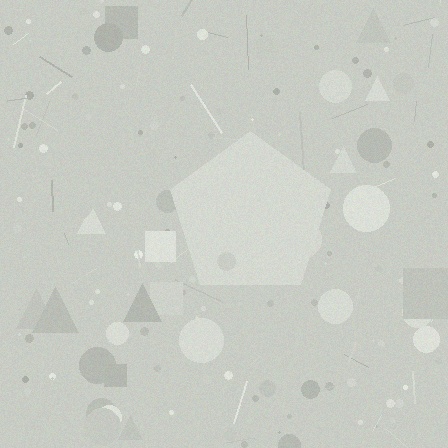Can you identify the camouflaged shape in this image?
The camouflaged shape is a pentagon.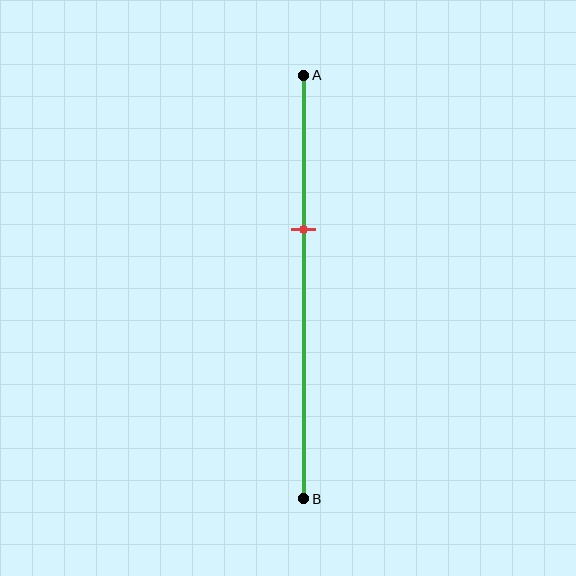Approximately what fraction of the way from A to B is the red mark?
The red mark is approximately 35% of the way from A to B.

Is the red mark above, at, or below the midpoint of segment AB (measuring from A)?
The red mark is above the midpoint of segment AB.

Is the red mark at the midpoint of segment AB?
No, the mark is at about 35% from A, not at the 50% midpoint.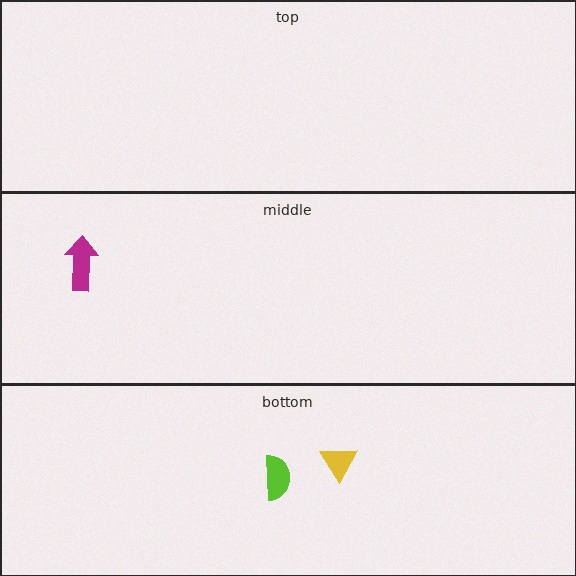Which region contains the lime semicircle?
The bottom region.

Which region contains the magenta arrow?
The middle region.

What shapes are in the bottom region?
The yellow triangle, the lime semicircle.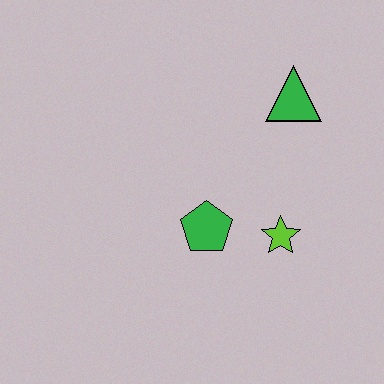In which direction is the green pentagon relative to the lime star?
The green pentagon is to the left of the lime star.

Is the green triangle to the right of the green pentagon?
Yes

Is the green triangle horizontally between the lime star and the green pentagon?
No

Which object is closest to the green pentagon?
The lime star is closest to the green pentagon.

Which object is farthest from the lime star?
The green triangle is farthest from the lime star.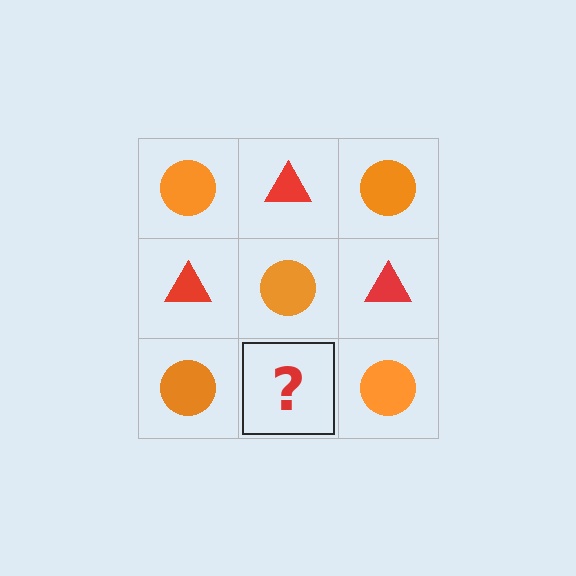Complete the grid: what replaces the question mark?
The question mark should be replaced with a red triangle.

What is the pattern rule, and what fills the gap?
The rule is that it alternates orange circle and red triangle in a checkerboard pattern. The gap should be filled with a red triangle.